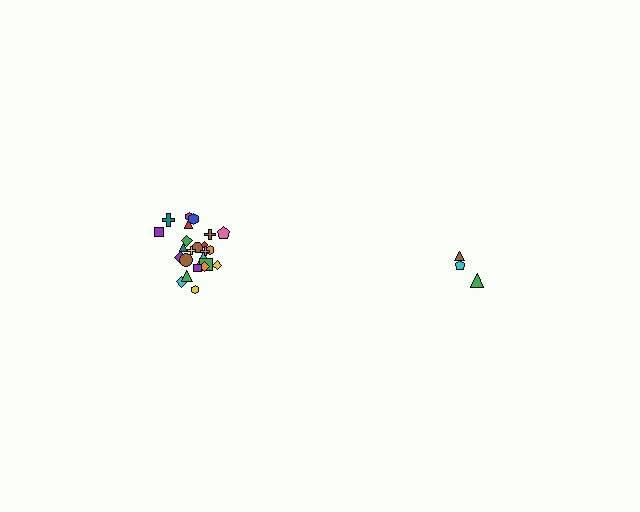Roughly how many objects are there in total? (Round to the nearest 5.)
Roughly 30 objects in total.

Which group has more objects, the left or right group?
The left group.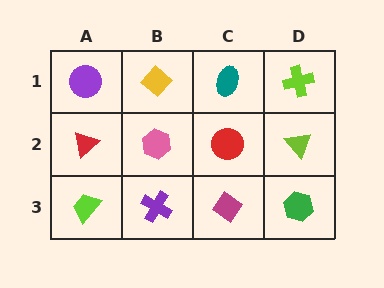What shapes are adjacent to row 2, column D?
A lime cross (row 1, column D), a green hexagon (row 3, column D), a red circle (row 2, column C).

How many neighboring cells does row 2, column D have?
3.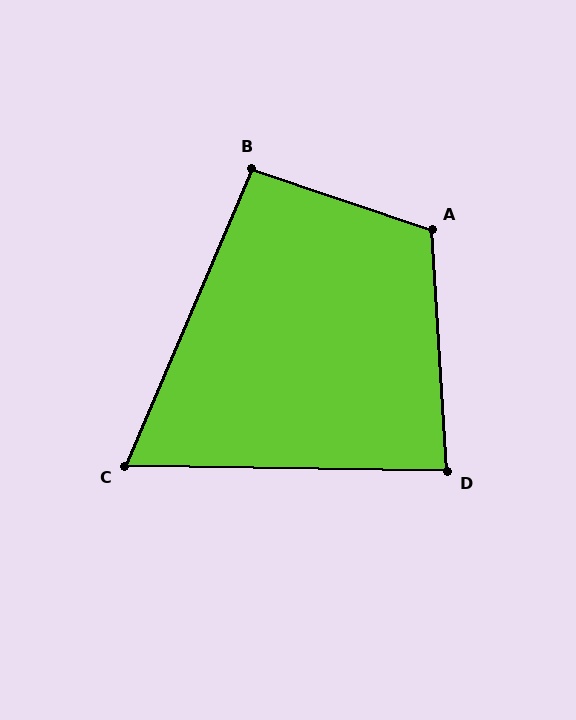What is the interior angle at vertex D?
Approximately 86 degrees (approximately right).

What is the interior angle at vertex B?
Approximately 94 degrees (approximately right).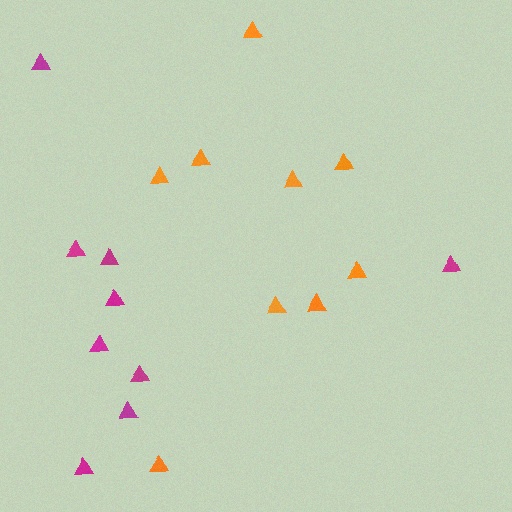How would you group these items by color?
There are 2 groups: one group of magenta triangles (9) and one group of orange triangles (9).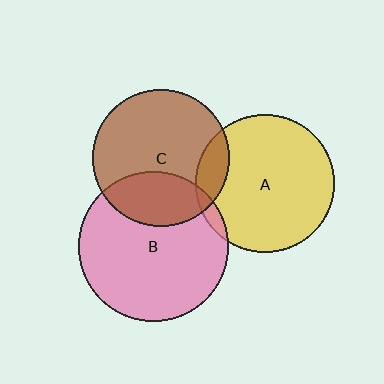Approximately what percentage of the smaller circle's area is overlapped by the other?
Approximately 30%.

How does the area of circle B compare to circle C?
Approximately 1.2 times.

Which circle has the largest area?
Circle B (pink).